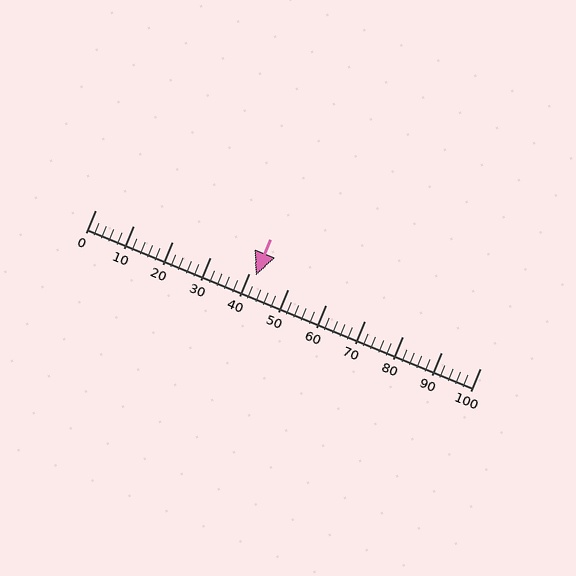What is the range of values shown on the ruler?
The ruler shows values from 0 to 100.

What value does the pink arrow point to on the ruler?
The pink arrow points to approximately 42.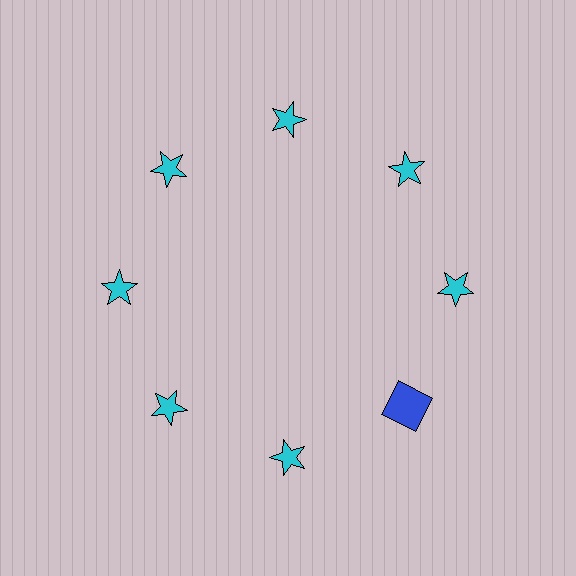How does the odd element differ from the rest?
It differs in both color (blue instead of cyan) and shape (square instead of star).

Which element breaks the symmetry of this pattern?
The blue square at roughly the 4 o'clock position breaks the symmetry. All other shapes are cyan stars.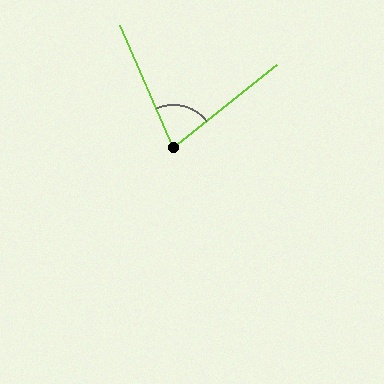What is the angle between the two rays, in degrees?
Approximately 75 degrees.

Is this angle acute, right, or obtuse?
It is acute.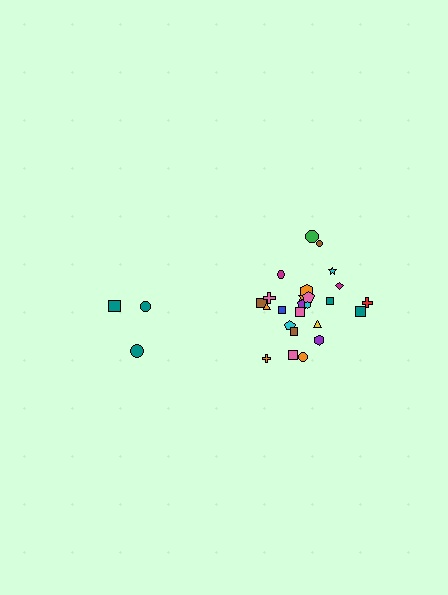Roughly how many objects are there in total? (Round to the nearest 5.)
Roughly 30 objects in total.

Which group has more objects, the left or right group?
The right group.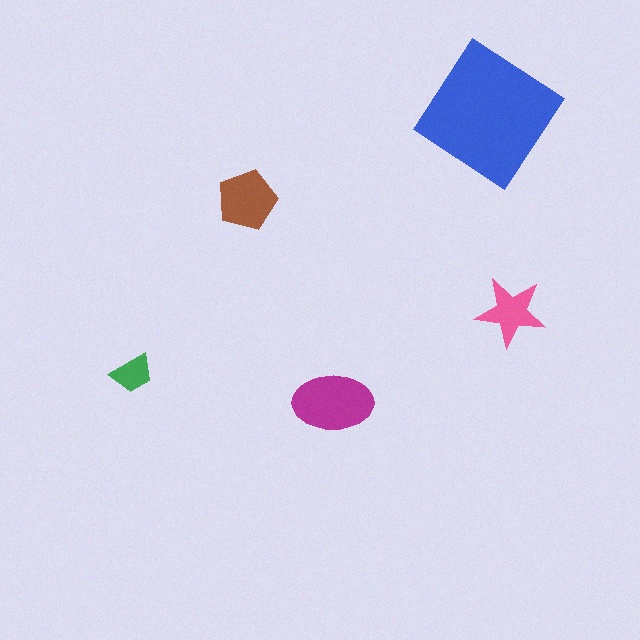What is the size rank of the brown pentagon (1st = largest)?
3rd.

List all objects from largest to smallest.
The blue diamond, the magenta ellipse, the brown pentagon, the pink star, the green trapezoid.